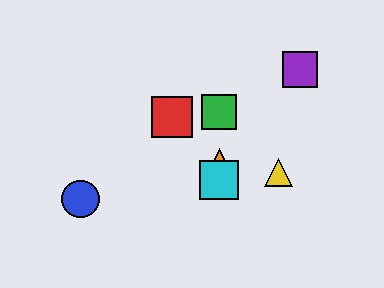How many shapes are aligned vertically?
3 shapes (the green square, the orange triangle, the cyan square) are aligned vertically.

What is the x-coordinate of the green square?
The green square is at x≈219.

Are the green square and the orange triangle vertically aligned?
Yes, both are at x≈219.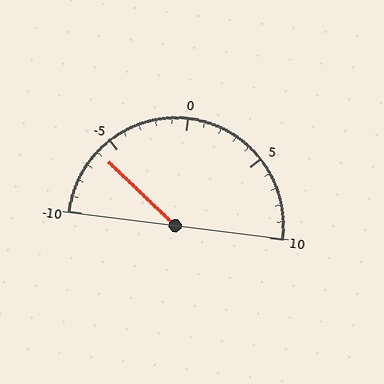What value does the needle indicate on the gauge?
The needle indicates approximately -6.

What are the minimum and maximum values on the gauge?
The gauge ranges from -10 to 10.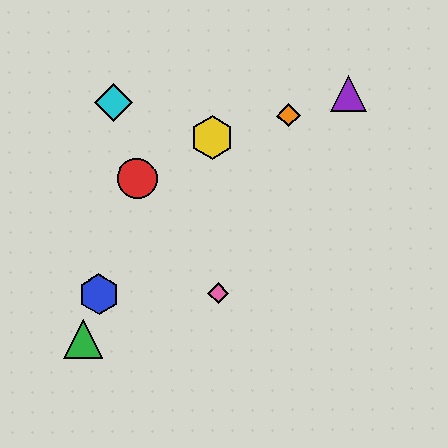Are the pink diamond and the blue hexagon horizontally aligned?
Yes, both are at y≈293.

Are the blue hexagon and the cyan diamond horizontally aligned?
No, the blue hexagon is at y≈294 and the cyan diamond is at y≈102.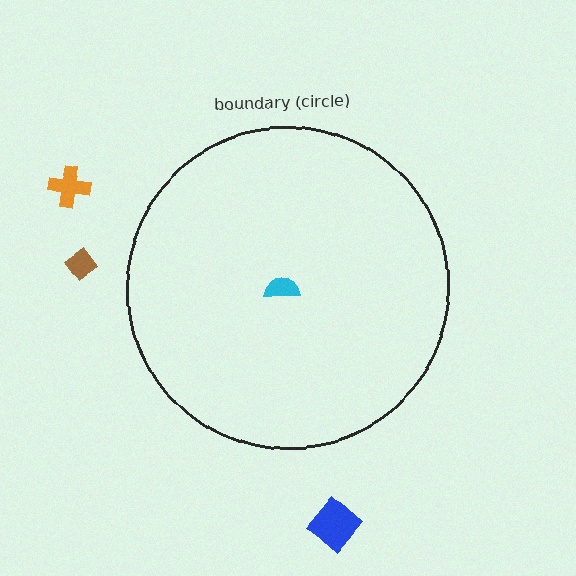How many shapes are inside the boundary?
1 inside, 3 outside.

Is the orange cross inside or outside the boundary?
Outside.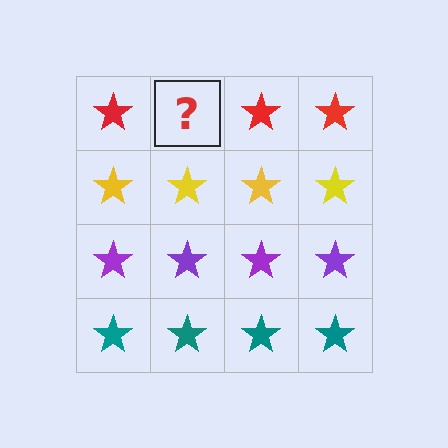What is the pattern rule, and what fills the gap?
The rule is that each row has a consistent color. The gap should be filled with a red star.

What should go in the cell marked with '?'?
The missing cell should contain a red star.